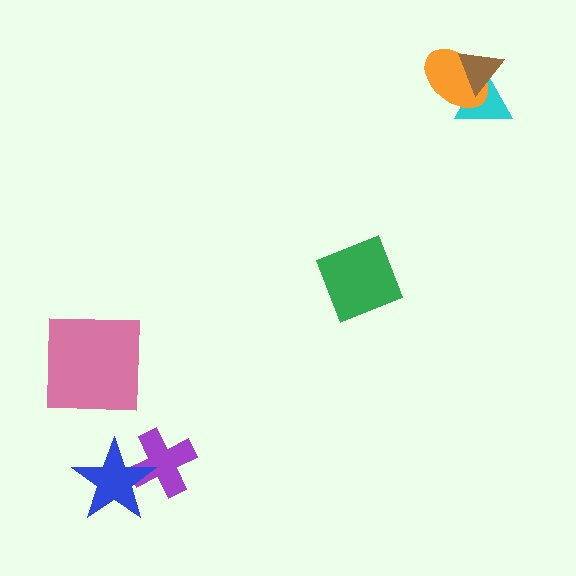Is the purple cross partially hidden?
Yes, it is partially covered by another shape.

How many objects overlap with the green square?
0 objects overlap with the green square.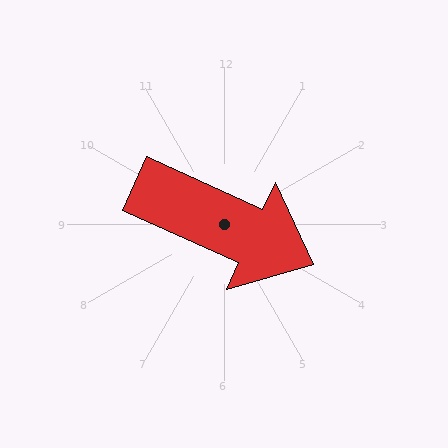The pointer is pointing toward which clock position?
Roughly 4 o'clock.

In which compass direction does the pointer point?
Southeast.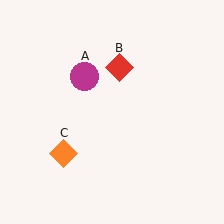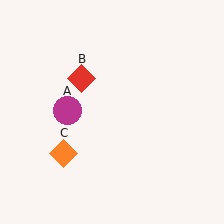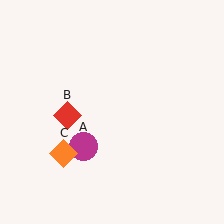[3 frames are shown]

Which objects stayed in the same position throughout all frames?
Orange diamond (object C) remained stationary.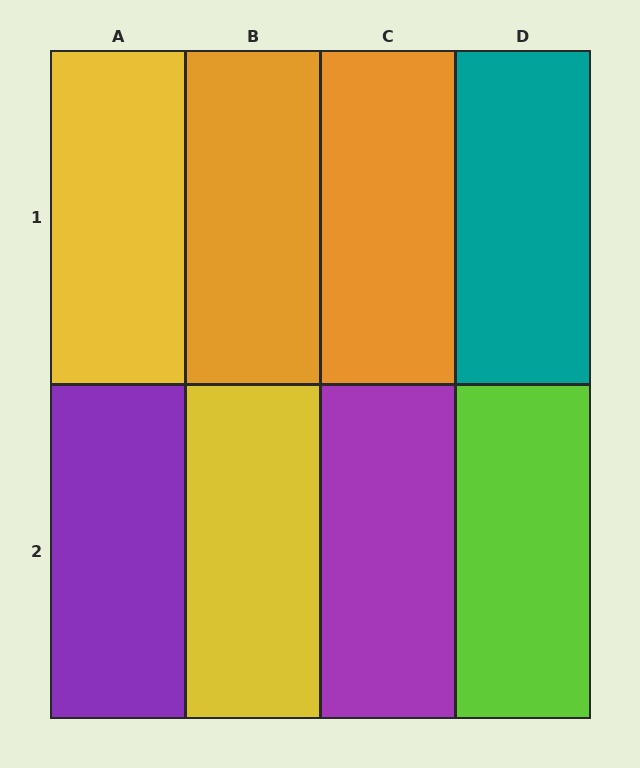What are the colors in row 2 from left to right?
Purple, yellow, purple, lime.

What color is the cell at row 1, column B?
Orange.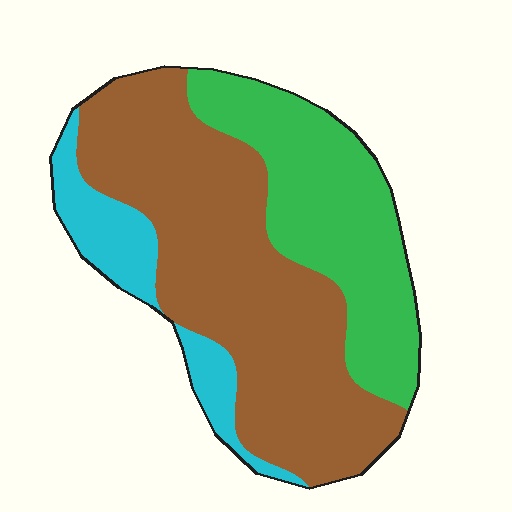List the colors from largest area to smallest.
From largest to smallest: brown, green, cyan.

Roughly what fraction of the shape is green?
Green takes up between a sixth and a third of the shape.